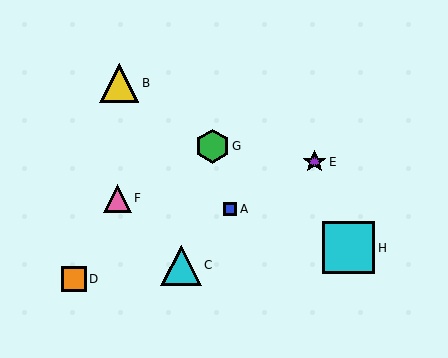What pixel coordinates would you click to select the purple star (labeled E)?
Click at (315, 162) to select the purple star E.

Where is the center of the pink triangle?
The center of the pink triangle is at (117, 198).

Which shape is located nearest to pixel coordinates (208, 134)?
The green hexagon (labeled G) at (212, 146) is nearest to that location.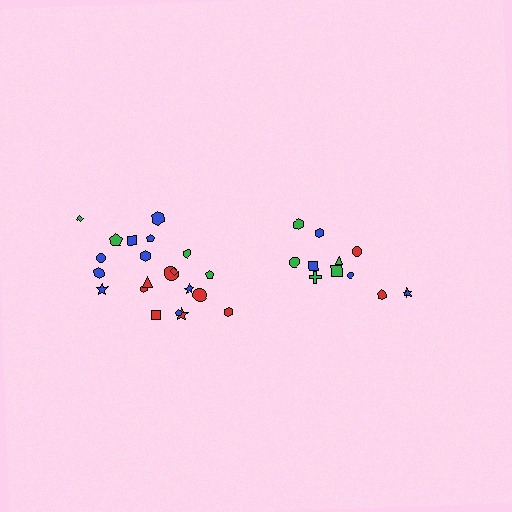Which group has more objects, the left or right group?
The left group.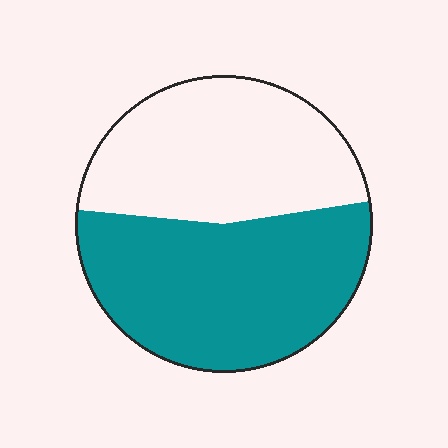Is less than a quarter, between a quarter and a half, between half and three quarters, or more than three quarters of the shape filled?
Between half and three quarters.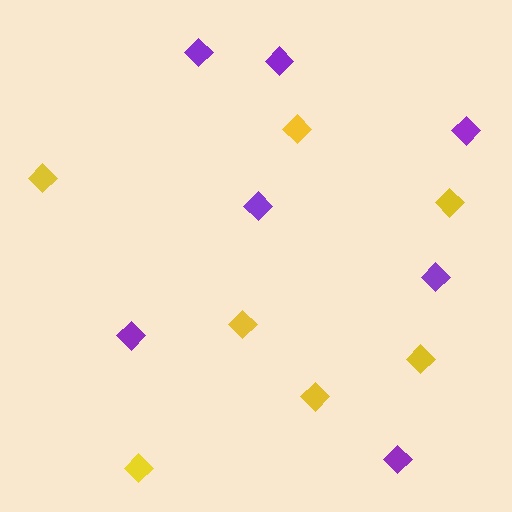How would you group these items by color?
There are 2 groups: one group of yellow diamonds (7) and one group of purple diamonds (7).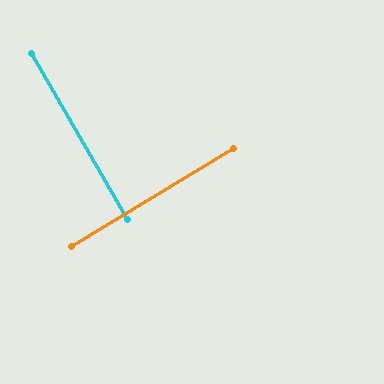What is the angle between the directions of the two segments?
Approximately 89 degrees.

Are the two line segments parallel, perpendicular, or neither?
Perpendicular — they meet at approximately 89°.